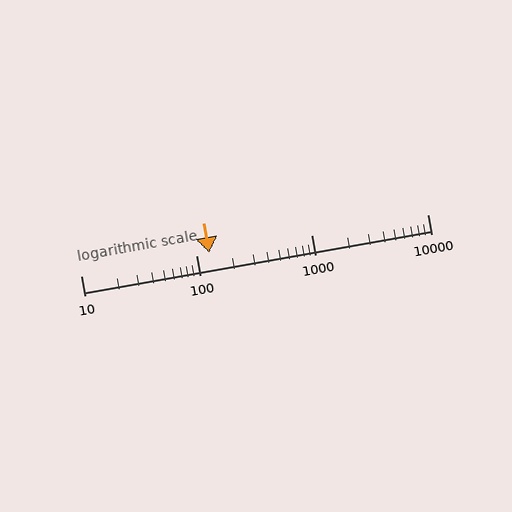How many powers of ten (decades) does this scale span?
The scale spans 3 decades, from 10 to 10000.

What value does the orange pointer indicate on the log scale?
The pointer indicates approximately 130.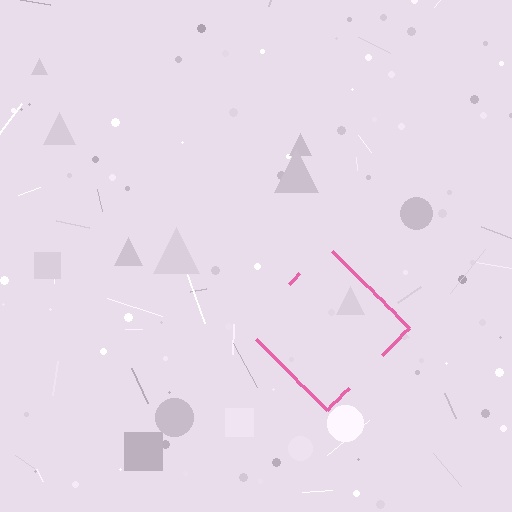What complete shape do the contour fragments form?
The contour fragments form a diamond.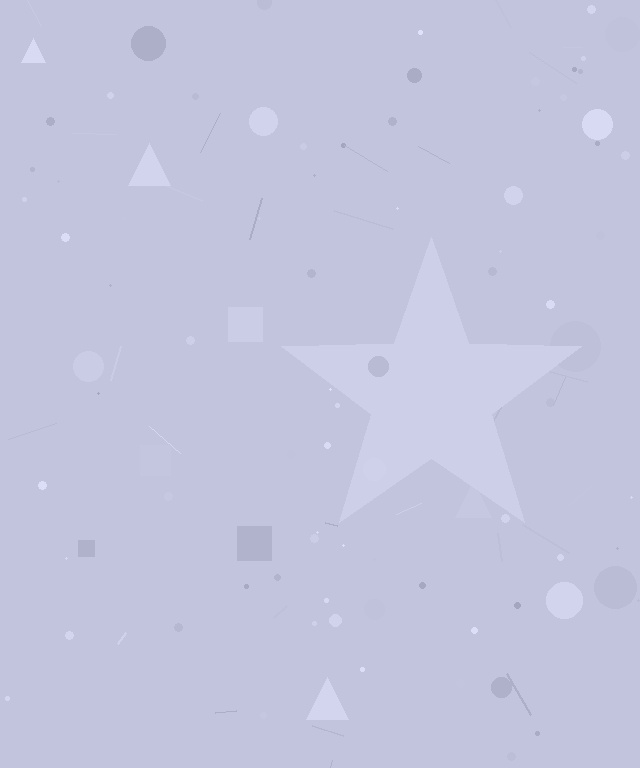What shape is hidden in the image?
A star is hidden in the image.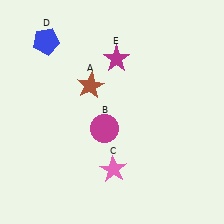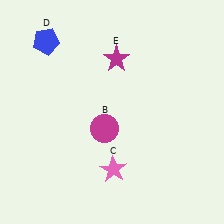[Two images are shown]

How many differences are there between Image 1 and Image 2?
There is 1 difference between the two images.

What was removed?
The brown star (A) was removed in Image 2.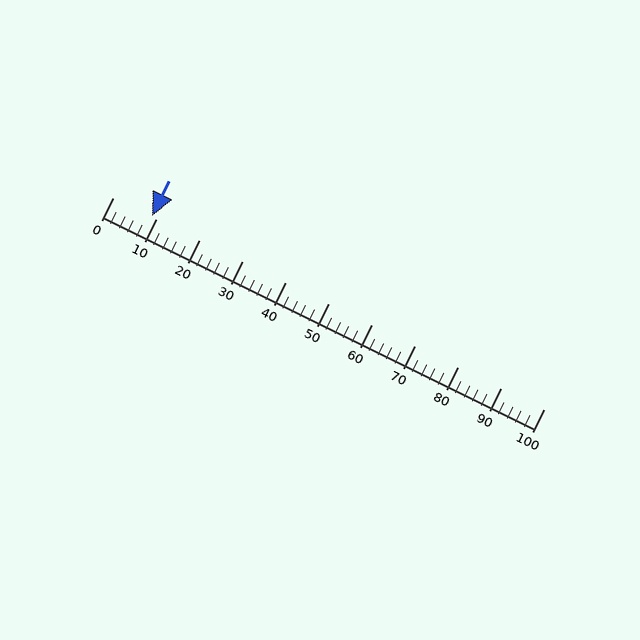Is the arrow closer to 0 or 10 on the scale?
The arrow is closer to 10.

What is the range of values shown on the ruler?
The ruler shows values from 0 to 100.